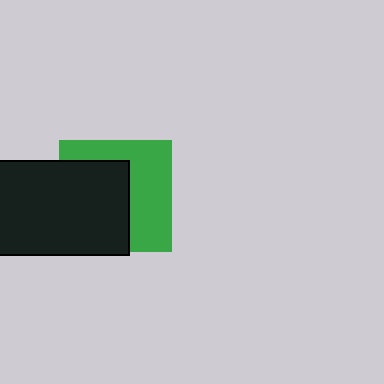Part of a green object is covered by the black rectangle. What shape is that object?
It is a square.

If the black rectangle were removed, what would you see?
You would see the complete green square.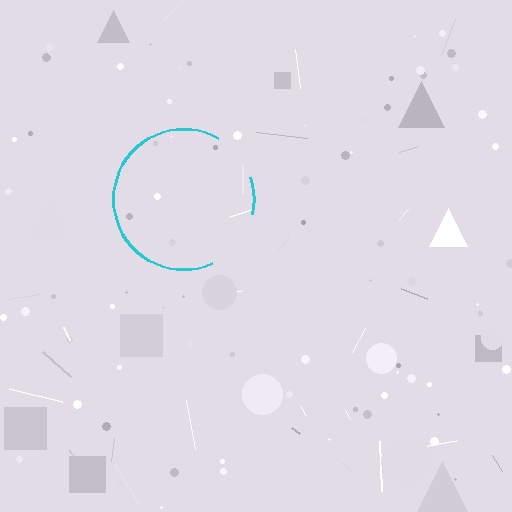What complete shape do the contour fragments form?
The contour fragments form a circle.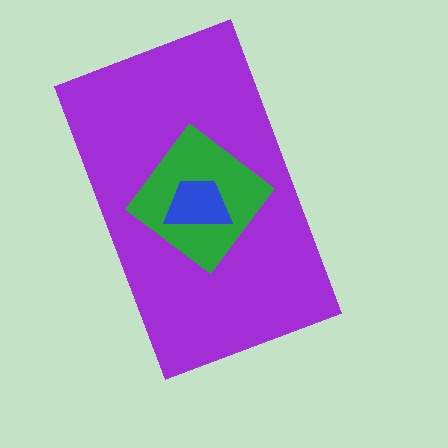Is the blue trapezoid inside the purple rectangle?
Yes.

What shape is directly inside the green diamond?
The blue trapezoid.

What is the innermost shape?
The blue trapezoid.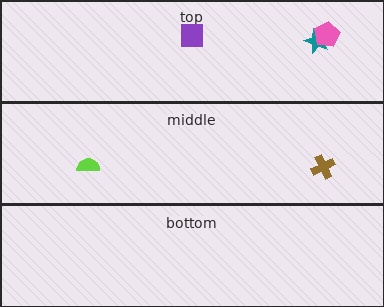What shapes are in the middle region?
The lime semicircle, the brown cross.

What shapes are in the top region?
The purple square, the teal star, the pink pentagon.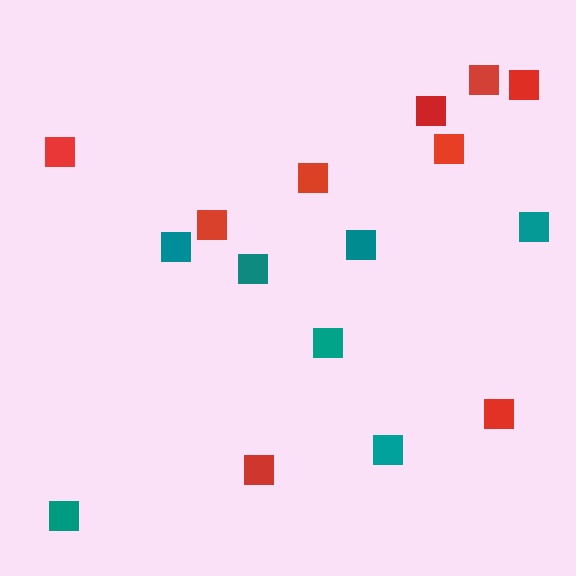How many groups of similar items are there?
There are 2 groups: one group of red squares (9) and one group of teal squares (7).